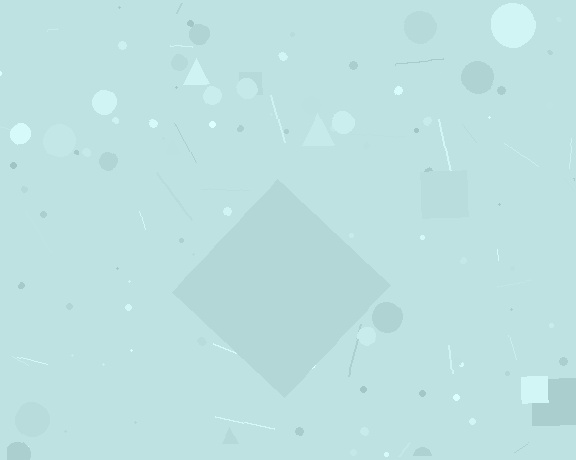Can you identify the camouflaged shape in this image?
The camouflaged shape is a diamond.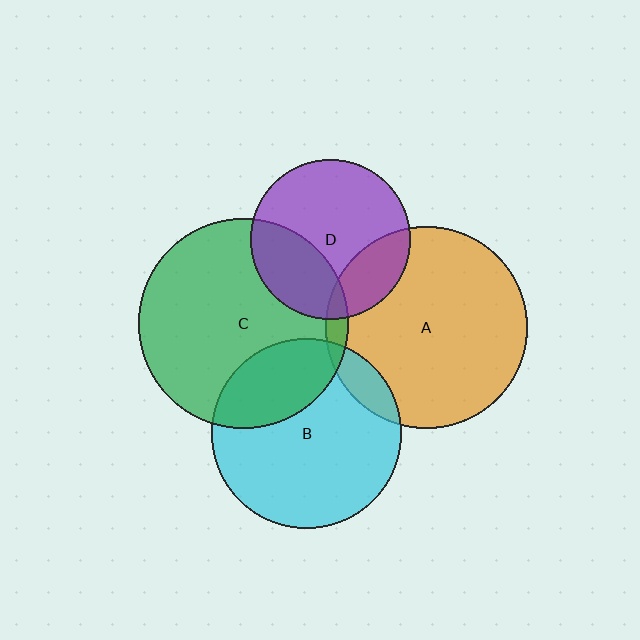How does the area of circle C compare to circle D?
Approximately 1.7 times.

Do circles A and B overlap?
Yes.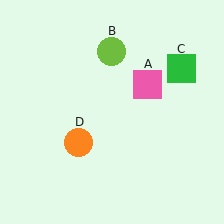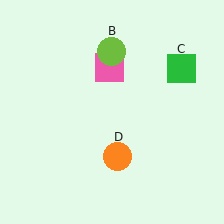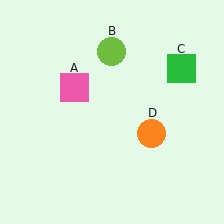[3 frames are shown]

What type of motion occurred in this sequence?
The pink square (object A), orange circle (object D) rotated counterclockwise around the center of the scene.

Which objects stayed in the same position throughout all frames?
Lime circle (object B) and green square (object C) remained stationary.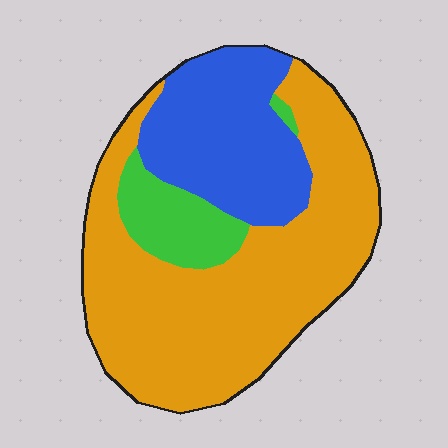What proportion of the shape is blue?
Blue covers about 25% of the shape.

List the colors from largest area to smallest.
From largest to smallest: orange, blue, green.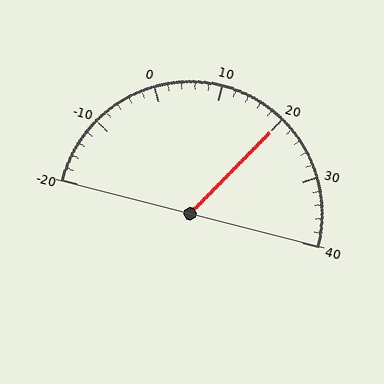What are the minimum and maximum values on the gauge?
The gauge ranges from -20 to 40.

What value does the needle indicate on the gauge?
The needle indicates approximately 20.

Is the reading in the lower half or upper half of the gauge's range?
The reading is in the upper half of the range (-20 to 40).